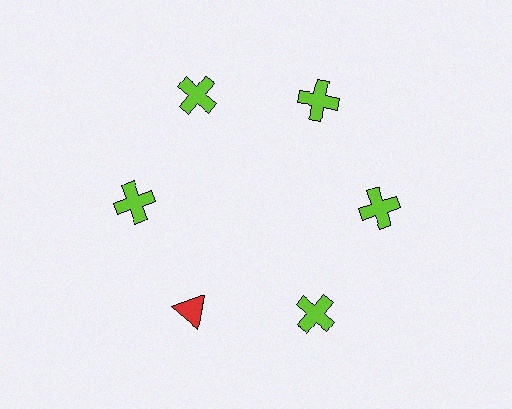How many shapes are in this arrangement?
There are 6 shapes arranged in a ring pattern.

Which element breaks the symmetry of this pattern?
The red triangle at roughly the 7 o'clock position breaks the symmetry. All other shapes are lime crosses.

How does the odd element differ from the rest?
It differs in both color (red instead of lime) and shape (triangle instead of cross).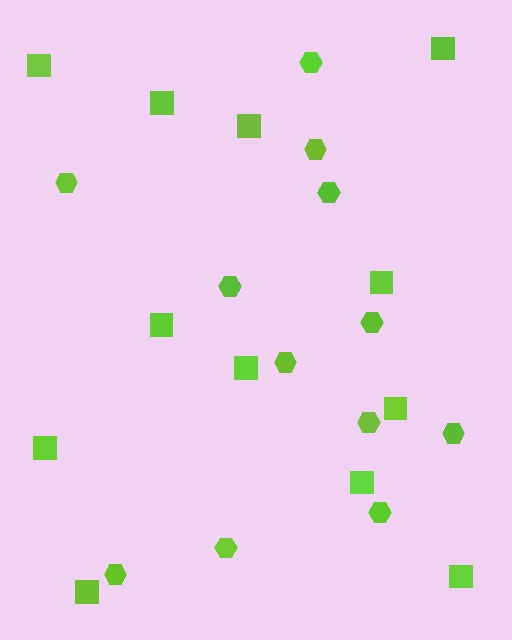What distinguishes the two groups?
There are 2 groups: one group of hexagons (12) and one group of squares (12).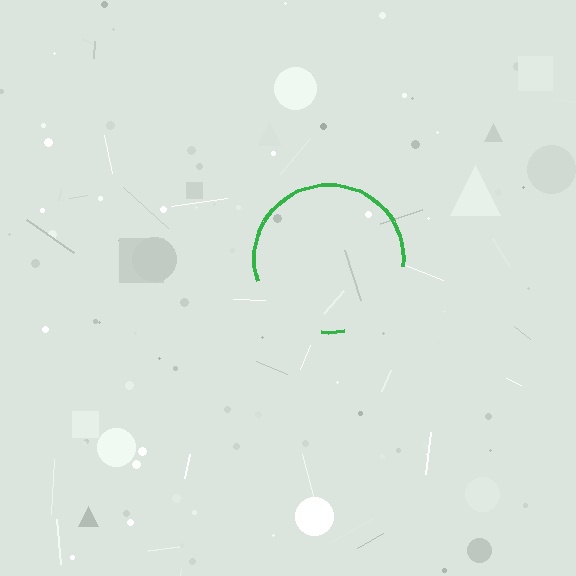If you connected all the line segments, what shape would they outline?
They would outline a circle.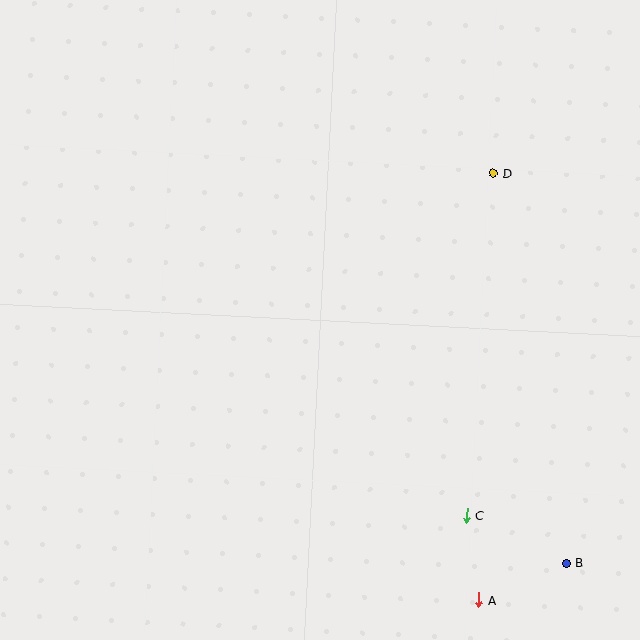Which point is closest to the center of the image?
Point D at (493, 173) is closest to the center.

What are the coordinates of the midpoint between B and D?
The midpoint between B and D is at (530, 368).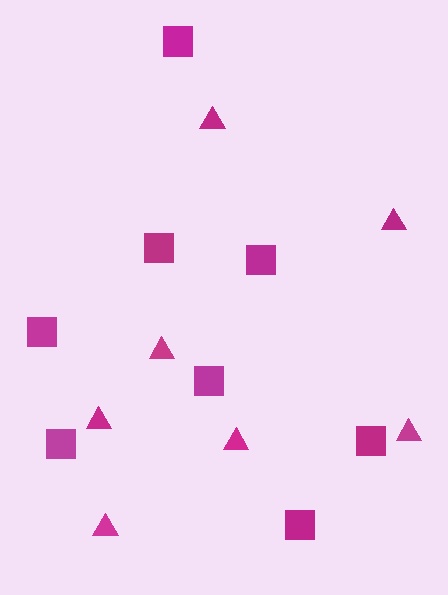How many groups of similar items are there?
There are 2 groups: one group of squares (8) and one group of triangles (7).